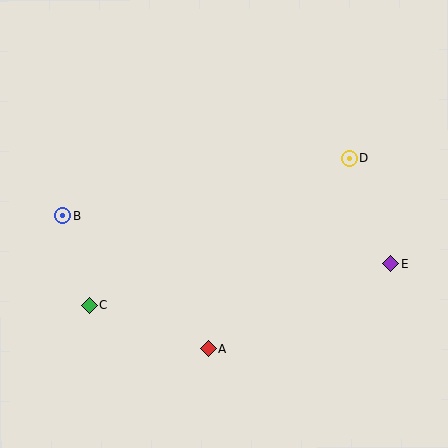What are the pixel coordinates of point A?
Point A is at (208, 349).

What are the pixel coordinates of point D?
Point D is at (349, 158).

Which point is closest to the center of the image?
Point A at (208, 349) is closest to the center.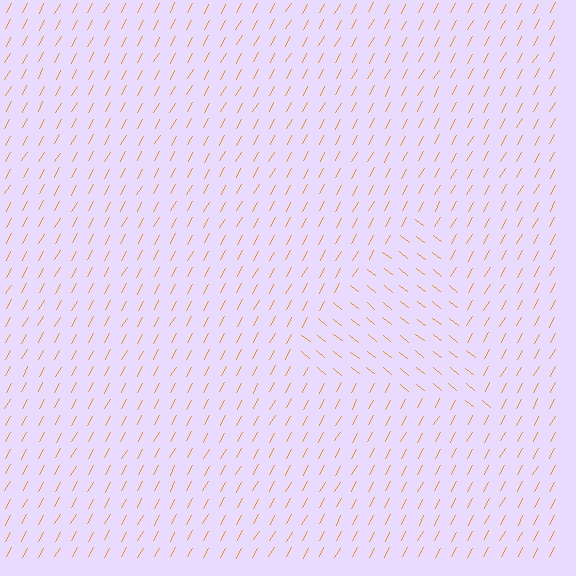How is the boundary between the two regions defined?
The boundary is defined purely by a change in line orientation (approximately 81 degrees difference). All lines are the same color and thickness.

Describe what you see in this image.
The image is filled with small orange line segments. A triangle region in the image has lines oriented differently from the surrounding lines, creating a visible texture boundary.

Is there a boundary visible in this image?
Yes, there is a texture boundary formed by a change in line orientation.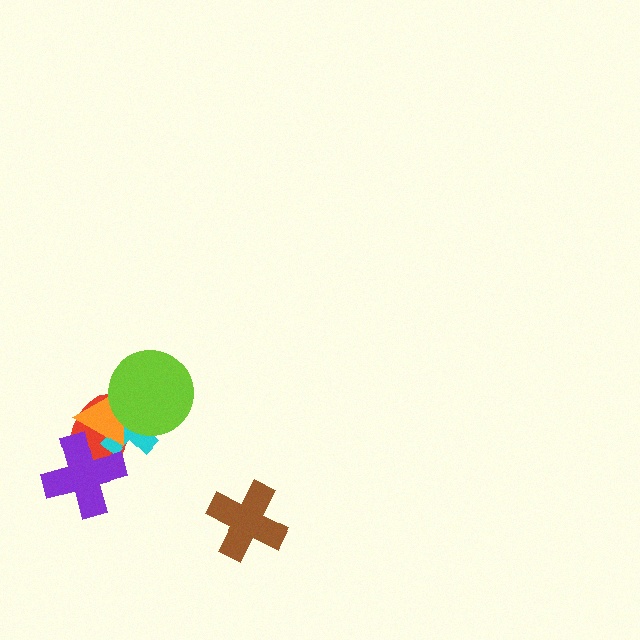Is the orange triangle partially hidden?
Yes, it is partially covered by another shape.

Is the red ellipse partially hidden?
Yes, it is partially covered by another shape.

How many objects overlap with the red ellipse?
4 objects overlap with the red ellipse.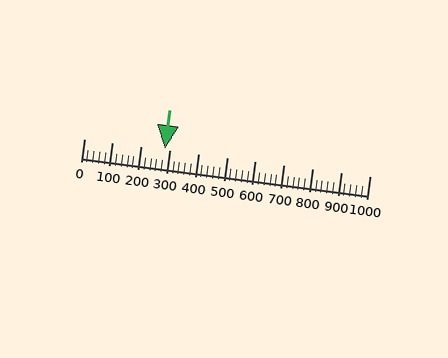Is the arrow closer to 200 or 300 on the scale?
The arrow is closer to 300.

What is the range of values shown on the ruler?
The ruler shows values from 0 to 1000.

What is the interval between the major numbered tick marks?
The major tick marks are spaced 100 units apart.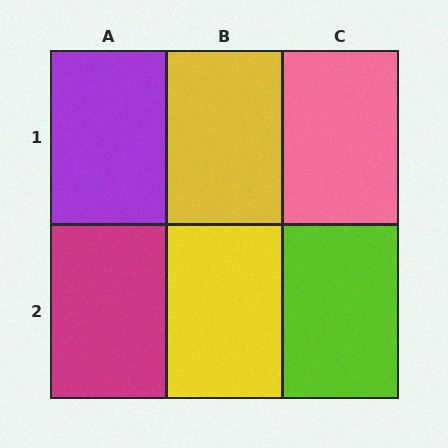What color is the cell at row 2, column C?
Lime.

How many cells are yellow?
2 cells are yellow.